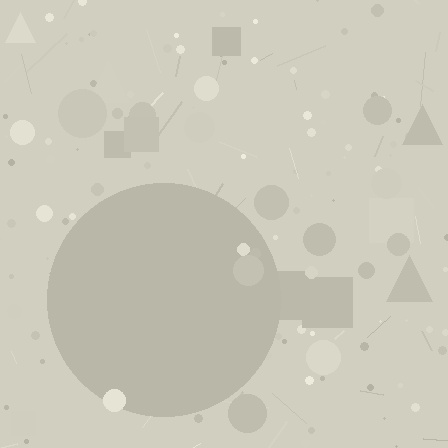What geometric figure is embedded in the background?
A circle is embedded in the background.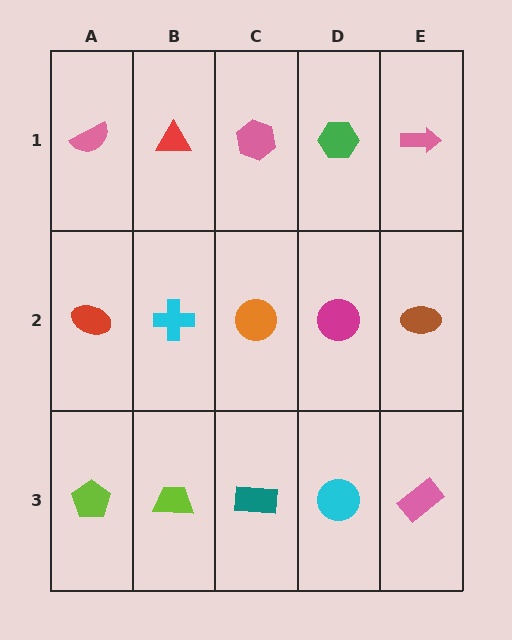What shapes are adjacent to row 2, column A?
A pink semicircle (row 1, column A), a lime pentagon (row 3, column A), a cyan cross (row 2, column B).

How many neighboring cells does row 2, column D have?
4.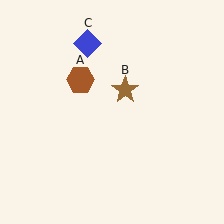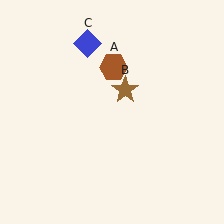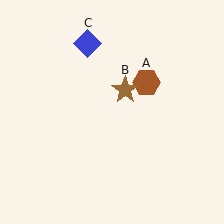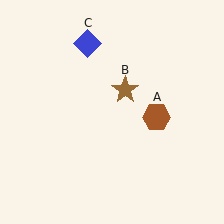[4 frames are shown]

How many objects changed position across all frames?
1 object changed position: brown hexagon (object A).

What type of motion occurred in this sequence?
The brown hexagon (object A) rotated clockwise around the center of the scene.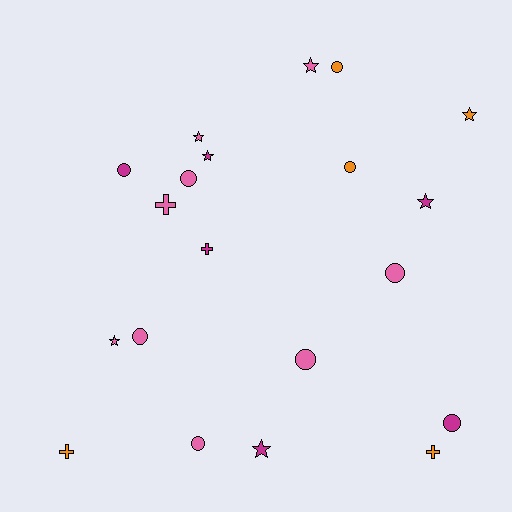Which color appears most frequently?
Pink, with 9 objects.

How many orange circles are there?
There are 2 orange circles.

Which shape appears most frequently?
Circle, with 9 objects.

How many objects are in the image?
There are 20 objects.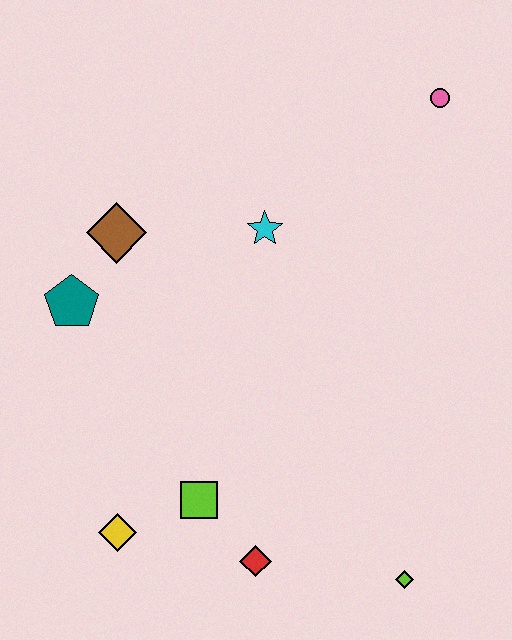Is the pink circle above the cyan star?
Yes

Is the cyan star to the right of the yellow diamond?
Yes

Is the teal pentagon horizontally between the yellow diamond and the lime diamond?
No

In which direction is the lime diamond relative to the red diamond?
The lime diamond is to the right of the red diamond.